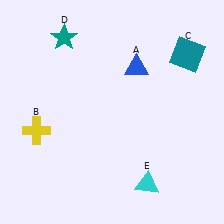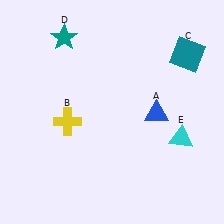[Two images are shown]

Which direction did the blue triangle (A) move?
The blue triangle (A) moved down.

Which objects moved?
The objects that moved are: the blue triangle (A), the yellow cross (B), the cyan triangle (E).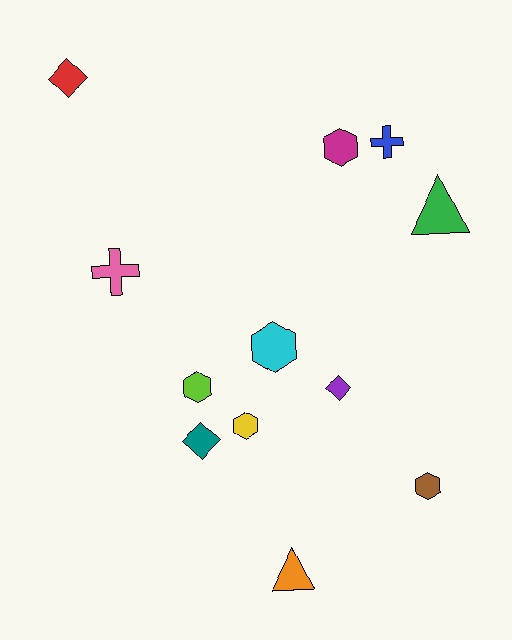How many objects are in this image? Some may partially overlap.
There are 12 objects.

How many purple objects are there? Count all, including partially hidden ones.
There is 1 purple object.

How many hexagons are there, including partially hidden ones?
There are 5 hexagons.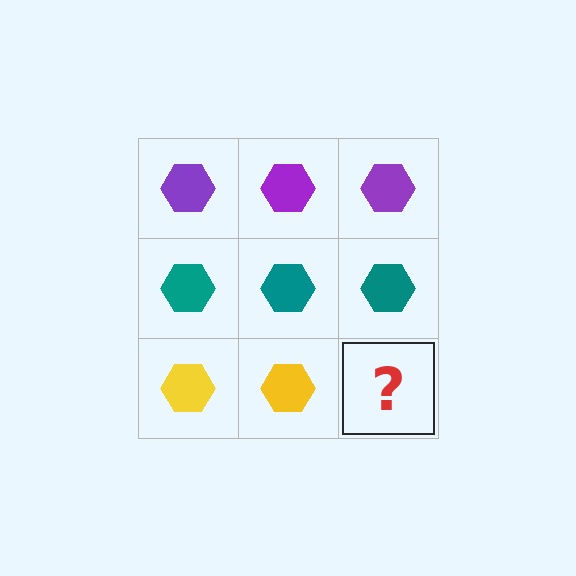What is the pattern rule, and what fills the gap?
The rule is that each row has a consistent color. The gap should be filled with a yellow hexagon.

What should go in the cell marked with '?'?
The missing cell should contain a yellow hexagon.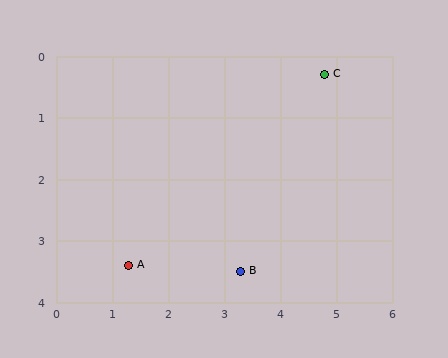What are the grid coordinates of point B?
Point B is at approximately (3.3, 3.5).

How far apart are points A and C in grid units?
Points A and C are about 4.7 grid units apart.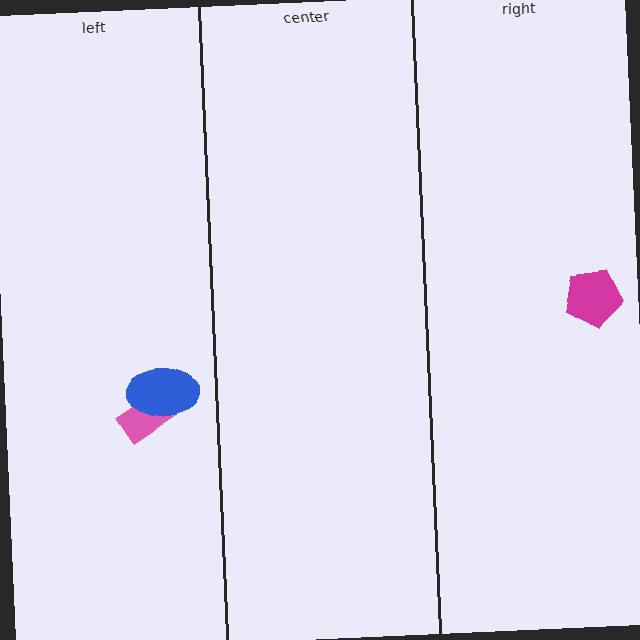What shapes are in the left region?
The pink rectangle, the blue ellipse.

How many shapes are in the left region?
2.